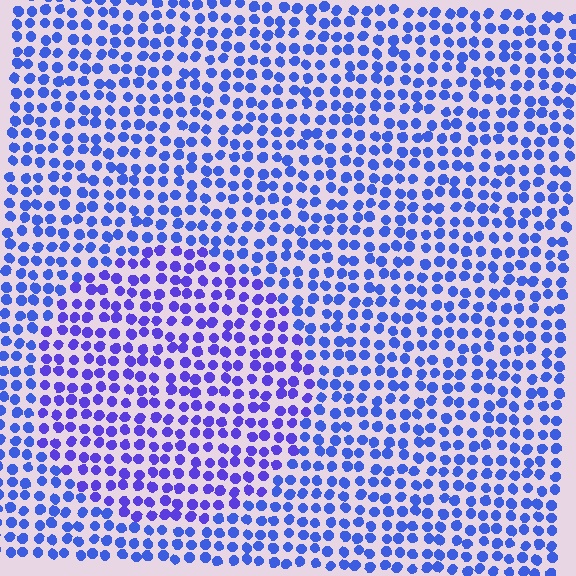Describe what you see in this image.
The image is filled with small blue elements in a uniform arrangement. A circle-shaped region is visible where the elements are tinted to a slightly different hue, forming a subtle color boundary.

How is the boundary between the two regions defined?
The boundary is defined purely by a slight shift in hue (about 23 degrees). Spacing, size, and orientation are identical on both sides.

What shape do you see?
I see a circle.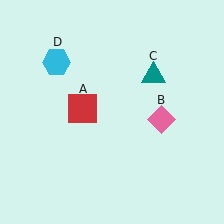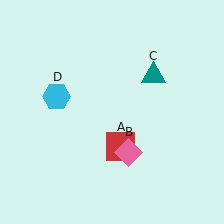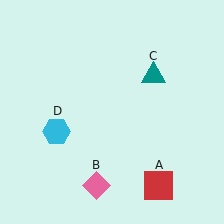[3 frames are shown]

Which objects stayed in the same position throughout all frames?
Teal triangle (object C) remained stationary.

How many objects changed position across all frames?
3 objects changed position: red square (object A), pink diamond (object B), cyan hexagon (object D).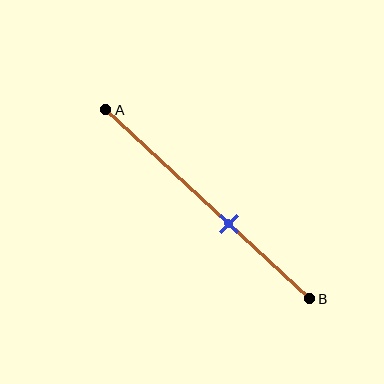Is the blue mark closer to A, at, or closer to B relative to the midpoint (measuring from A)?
The blue mark is closer to point B than the midpoint of segment AB.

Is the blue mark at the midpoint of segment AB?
No, the mark is at about 60% from A, not at the 50% midpoint.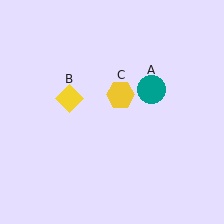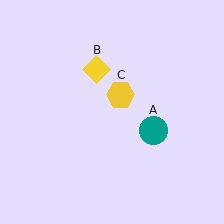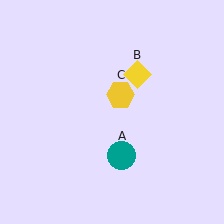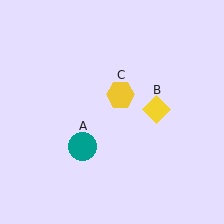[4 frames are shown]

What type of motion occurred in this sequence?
The teal circle (object A), yellow diamond (object B) rotated clockwise around the center of the scene.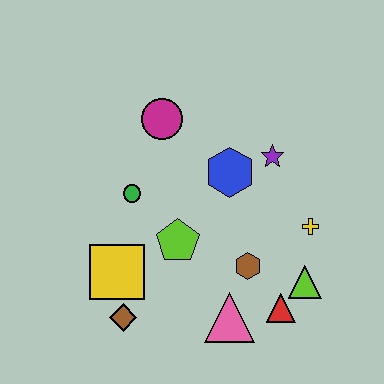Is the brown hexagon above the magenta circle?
No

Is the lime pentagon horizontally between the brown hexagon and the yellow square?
Yes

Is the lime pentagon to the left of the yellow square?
No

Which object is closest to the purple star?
The blue hexagon is closest to the purple star.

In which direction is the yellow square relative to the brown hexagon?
The yellow square is to the left of the brown hexagon.